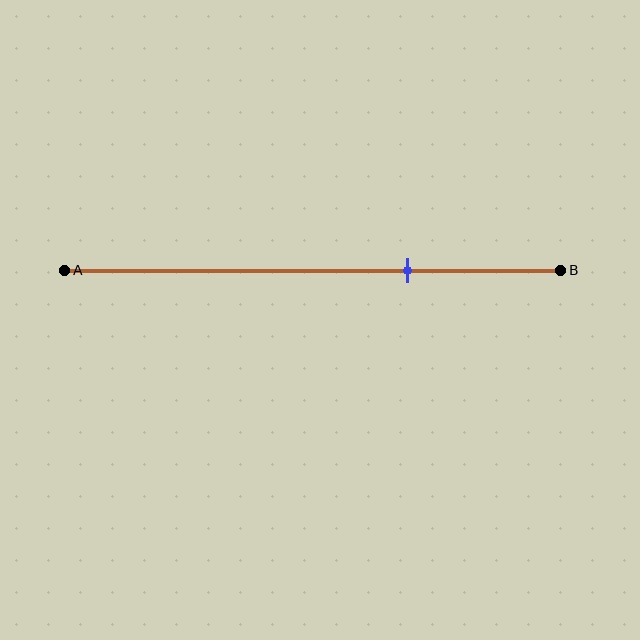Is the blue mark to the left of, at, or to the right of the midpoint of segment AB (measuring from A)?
The blue mark is to the right of the midpoint of segment AB.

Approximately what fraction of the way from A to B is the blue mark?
The blue mark is approximately 70% of the way from A to B.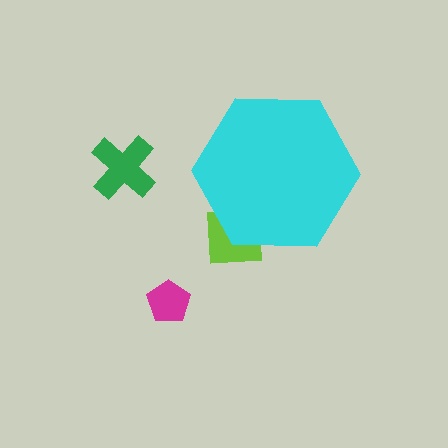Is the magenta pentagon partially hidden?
No, the magenta pentagon is fully visible.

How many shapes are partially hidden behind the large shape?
1 shape is partially hidden.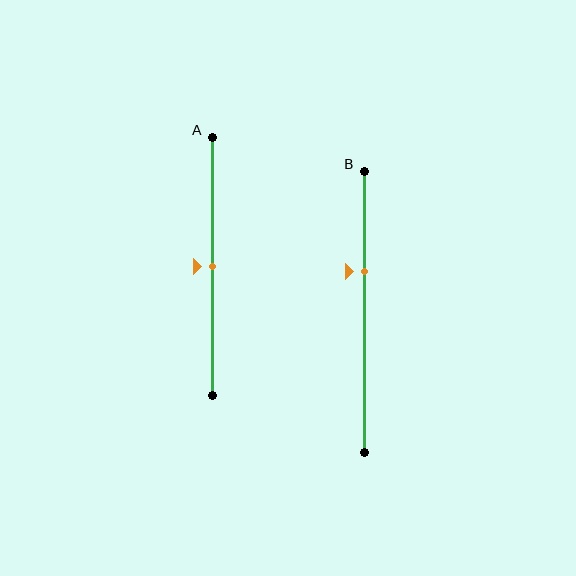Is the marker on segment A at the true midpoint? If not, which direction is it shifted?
Yes, the marker on segment A is at the true midpoint.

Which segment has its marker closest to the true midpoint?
Segment A has its marker closest to the true midpoint.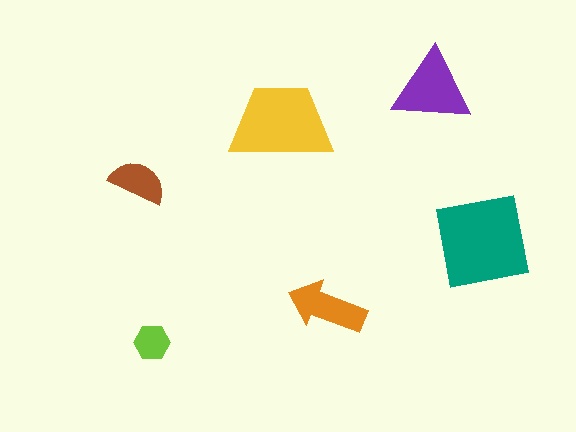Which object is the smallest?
The lime hexagon.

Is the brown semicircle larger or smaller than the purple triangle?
Smaller.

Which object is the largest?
The teal square.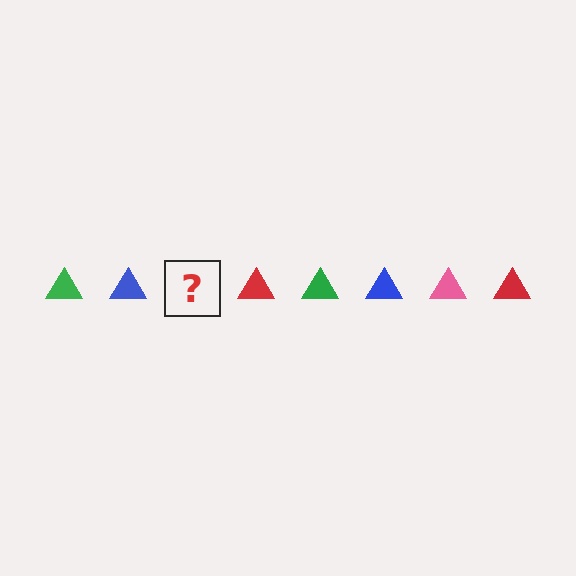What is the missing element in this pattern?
The missing element is a pink triangle.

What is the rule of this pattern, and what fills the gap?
The rule is that the pattern cycles through green, blue, pink, red triangles. The gap should be filled with a pink triangle.